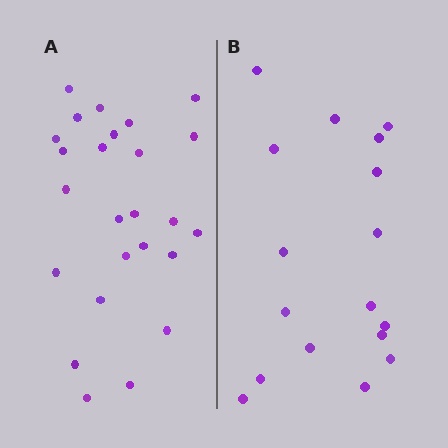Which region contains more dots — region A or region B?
Region A (the left region) has more dots.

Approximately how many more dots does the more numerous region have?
Region A has roughly 8 or so more dots than region B.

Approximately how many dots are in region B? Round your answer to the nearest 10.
About 20 dots. (The exact count is 17, which rounds to 20.)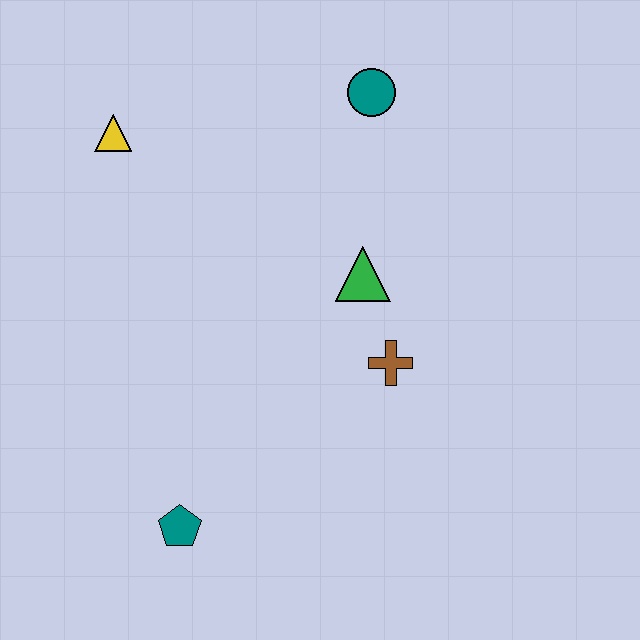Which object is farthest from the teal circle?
The teal pentagon is farthest from the teal circle.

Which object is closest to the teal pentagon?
The brown cross is closest to the teal pentagon.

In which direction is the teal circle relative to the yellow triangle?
The teal circle is to the right of the yellow triangle.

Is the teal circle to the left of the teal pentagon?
No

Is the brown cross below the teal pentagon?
No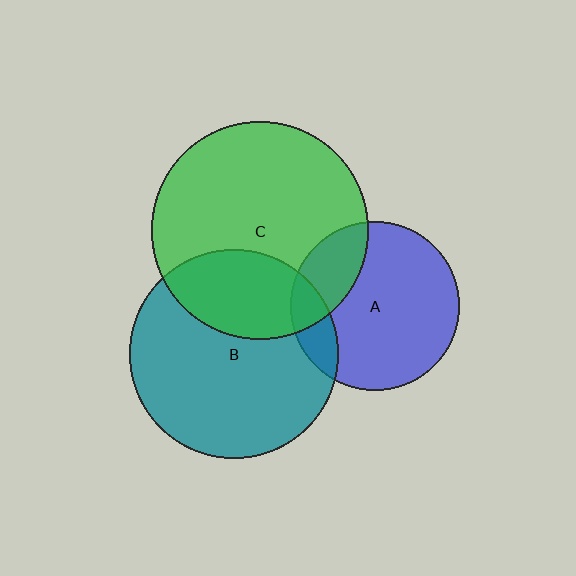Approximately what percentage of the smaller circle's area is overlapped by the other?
Approximately 30%.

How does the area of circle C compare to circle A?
Approximately 1.7 times.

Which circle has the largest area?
Circle C (green).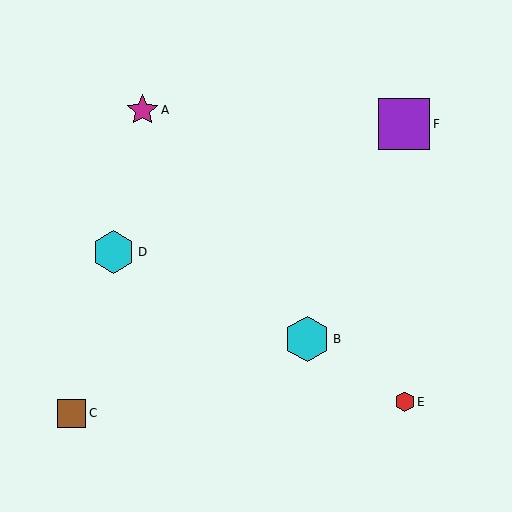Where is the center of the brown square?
The center of the brown square is at (72, 413).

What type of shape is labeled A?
Shape A is a magenta star.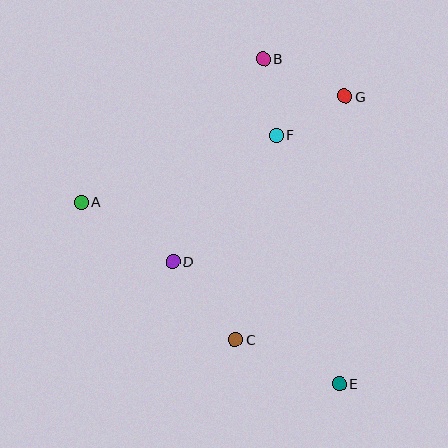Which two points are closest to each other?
Points B and F are closest to each other.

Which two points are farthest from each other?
Points B and E are farthest from each other.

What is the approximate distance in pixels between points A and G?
The distance between A and G is approximately 283 pixels.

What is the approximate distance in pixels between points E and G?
The distance between E and G is approximately 287 pixels.